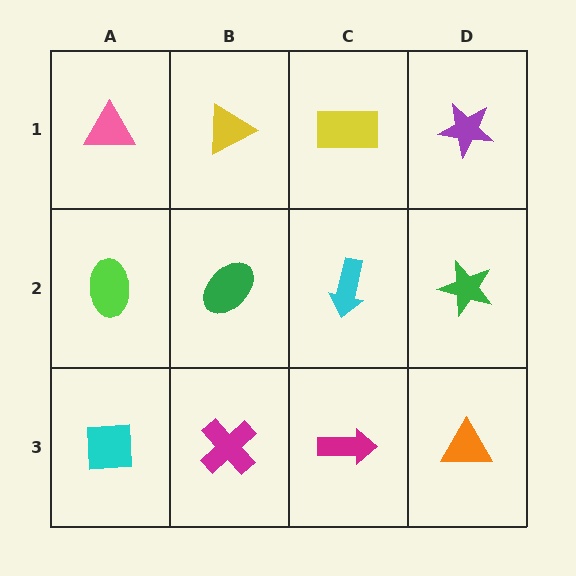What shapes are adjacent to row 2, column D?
A purple star (row 1, column D), an orange triangle (row 3, column D), a cyan arrow (row 2, column C).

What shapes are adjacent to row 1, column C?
A cyan arrow (row 2, column C), a yellow triangle (row 1, column B), a purple star (row 1, column D).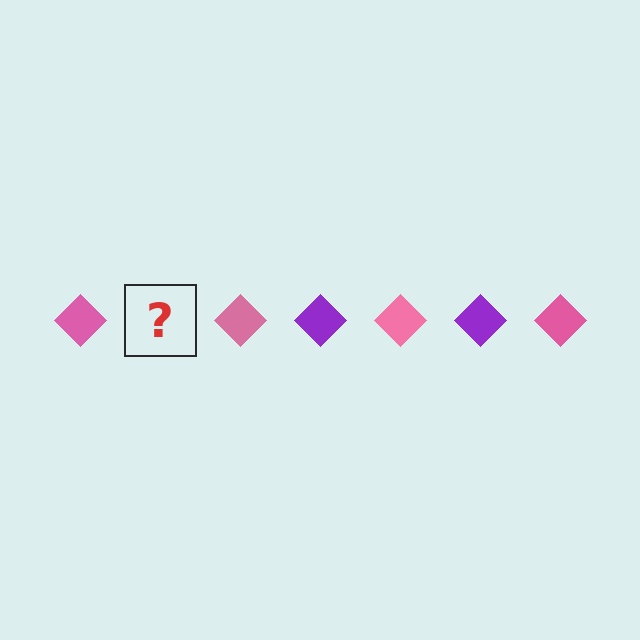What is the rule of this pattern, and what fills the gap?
The rule is that the pattern cycles through pink, purple diamonds. The gap should be filled with a purple diamond.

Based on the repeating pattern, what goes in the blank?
The blank should be a purple diamond.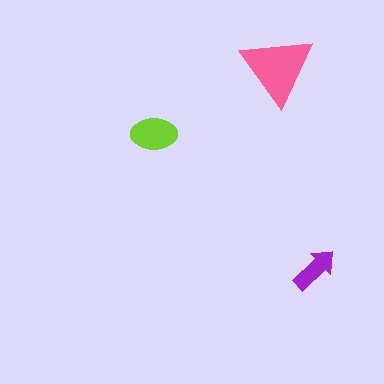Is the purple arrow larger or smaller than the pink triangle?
Smaller.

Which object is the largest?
The pink triangle.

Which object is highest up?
The pink triangle is topmost.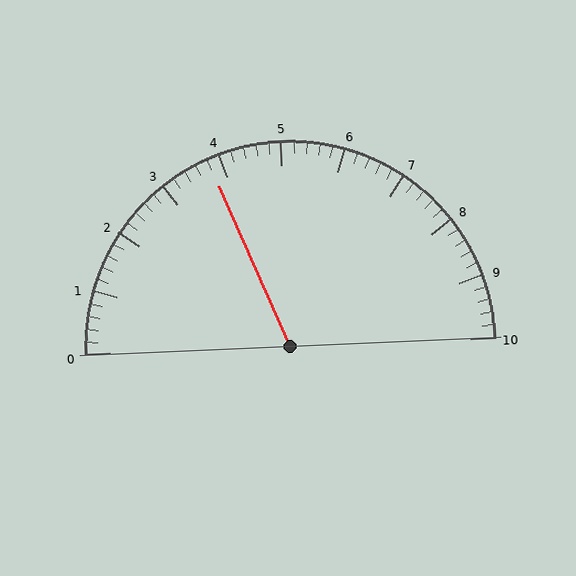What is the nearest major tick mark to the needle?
The nearest major tick mark is 4.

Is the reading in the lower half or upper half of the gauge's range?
The reading is in the lower half of the range (0 to 10).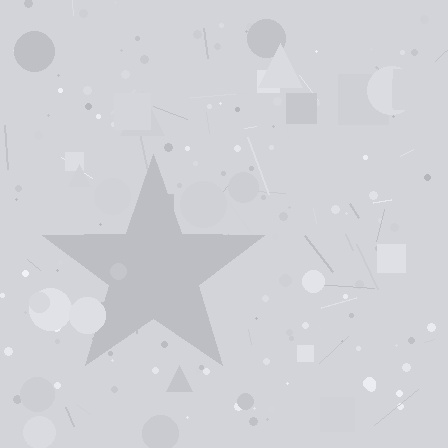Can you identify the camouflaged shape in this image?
The camouflaged shape is a star.